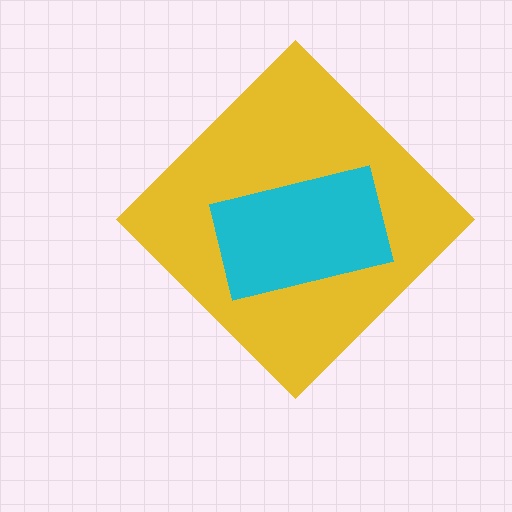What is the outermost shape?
The yellow diamond.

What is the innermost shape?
The cyan rectangle.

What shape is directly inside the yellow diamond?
The cyan rectangle.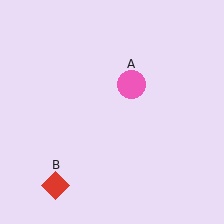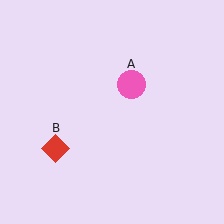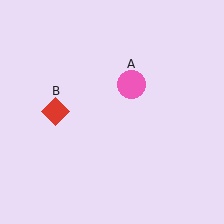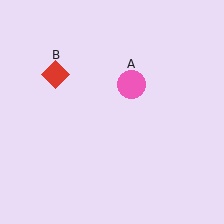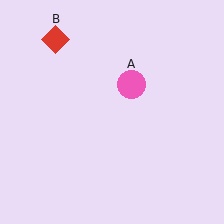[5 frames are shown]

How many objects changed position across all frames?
1 object changed position: red diamond (object B).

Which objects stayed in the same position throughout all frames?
Pink circle (object A) remained stationary.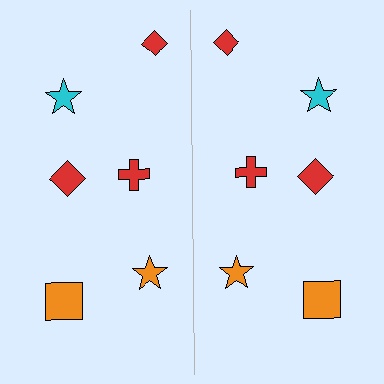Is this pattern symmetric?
Yes, this pattern has bilateral (reflection) symmetry.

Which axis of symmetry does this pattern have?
The pattern has a vertical axis of symmetry running through the center of the image.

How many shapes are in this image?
There are 12 shapes in this image.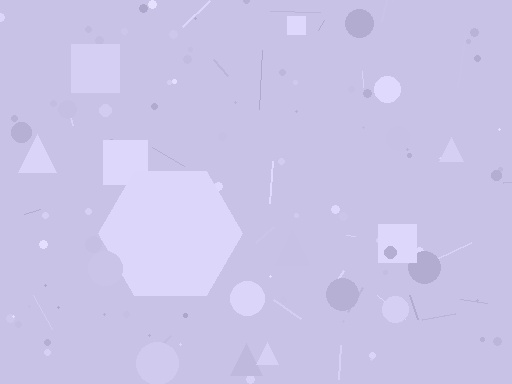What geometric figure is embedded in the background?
A hexagon is embedded in the background.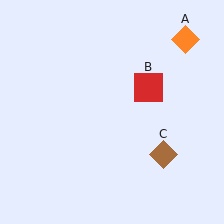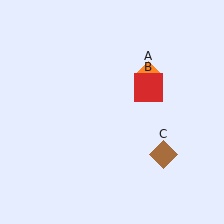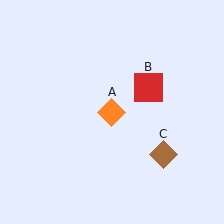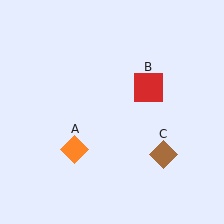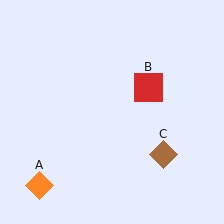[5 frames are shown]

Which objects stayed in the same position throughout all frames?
Red square (object B) and brown diamond (object C) remained stationary.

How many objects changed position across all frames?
1 object changed position: orange diamond (object A).